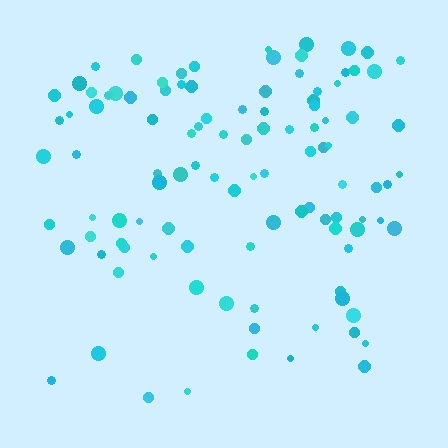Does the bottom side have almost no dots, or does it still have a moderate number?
Still a moderate number, just noticeably fewer than the top.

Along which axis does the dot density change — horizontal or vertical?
Vertical.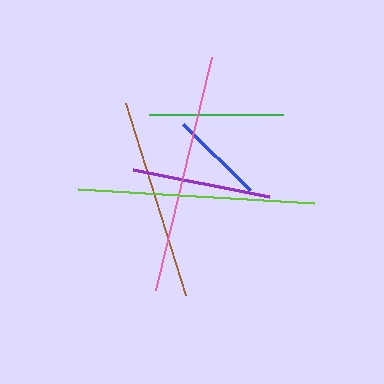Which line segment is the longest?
The pink line is the longest at approximately 239 pixels.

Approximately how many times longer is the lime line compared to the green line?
The lime line is approximately 1.8 times the length of the green line.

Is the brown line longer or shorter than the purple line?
The brown line is longer than the purple line.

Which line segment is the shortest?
The blue line is the shortest at approximately 94 pixels.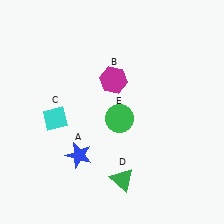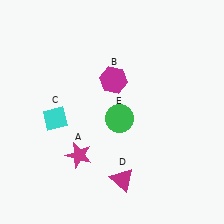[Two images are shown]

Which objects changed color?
A changed from blue to magenta. D changed from green to magenta.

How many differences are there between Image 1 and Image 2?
There are 2 differences between the two images.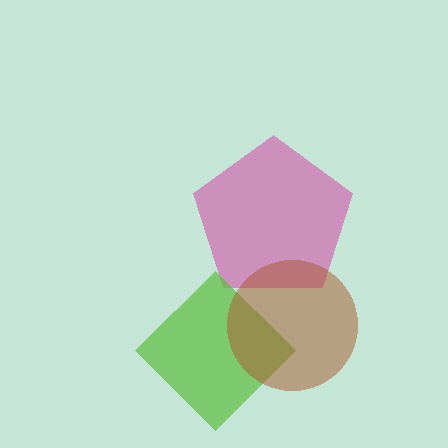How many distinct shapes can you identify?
There are 3 distinct shapes: a magenta pentagon, a lime diamond, a brown circle.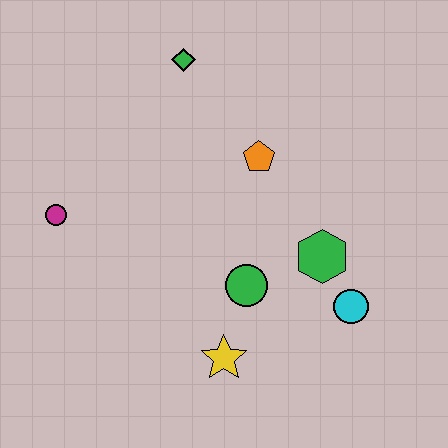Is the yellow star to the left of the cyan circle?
Yes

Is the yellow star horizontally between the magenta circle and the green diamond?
No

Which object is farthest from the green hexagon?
The magenta circle is farthest from the green hexagon.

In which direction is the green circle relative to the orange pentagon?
The green circle is below the orange pentagon.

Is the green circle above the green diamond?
No